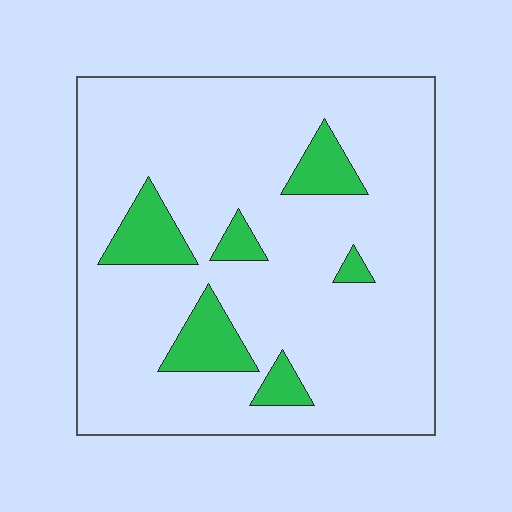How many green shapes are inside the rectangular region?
6.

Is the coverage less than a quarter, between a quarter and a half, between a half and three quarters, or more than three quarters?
Less than a quarter.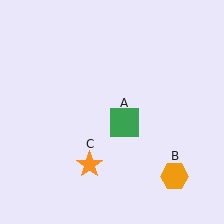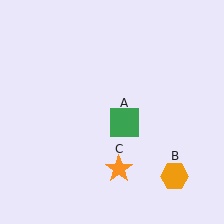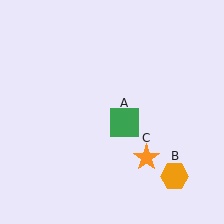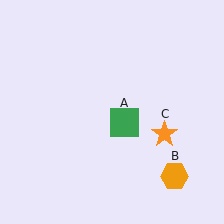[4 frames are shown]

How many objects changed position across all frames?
1 object changed position: orange star (object C).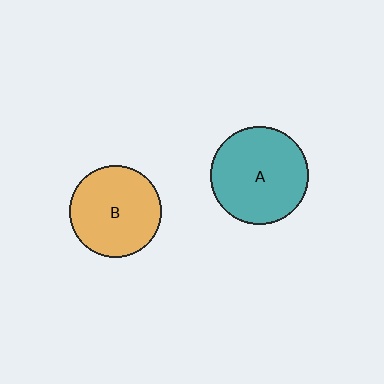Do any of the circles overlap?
No, none of the circles overlap.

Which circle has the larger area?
Circle A (teal).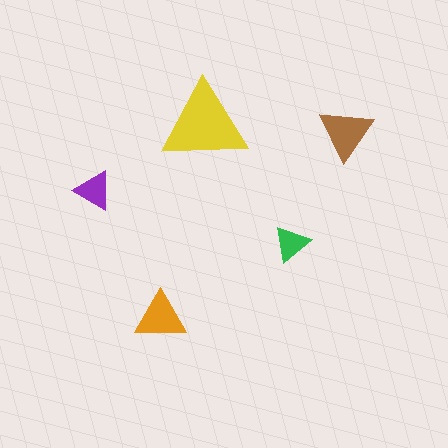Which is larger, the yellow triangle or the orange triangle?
The yellow one.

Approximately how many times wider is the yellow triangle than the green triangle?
About 2.5 times wider.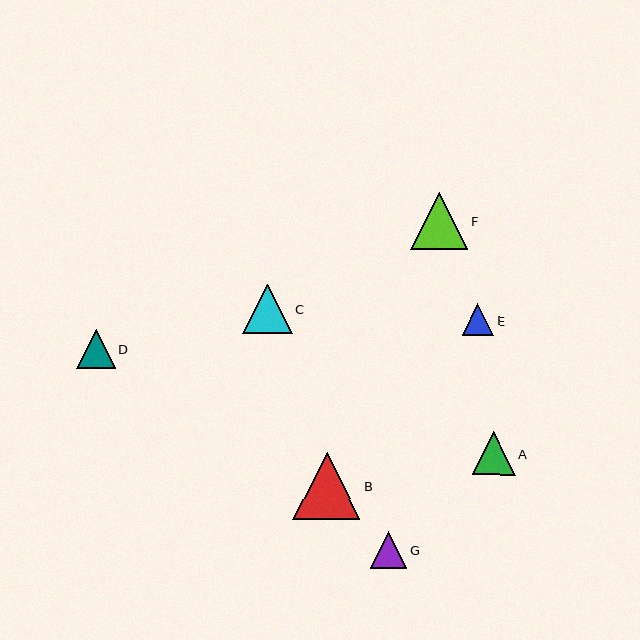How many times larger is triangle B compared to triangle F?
Triangle B is approximately 1.2 times the size of triangle F.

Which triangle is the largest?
Triangle B is the largest with a size of approximately 67 pixels.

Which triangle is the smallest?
Triangle E is the smallest with a size of approximately 31 pixels.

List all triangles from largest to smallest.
From largest to smallest: B, F, C, A, D, G, E.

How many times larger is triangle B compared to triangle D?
Triangle B is approximately 1.8 times the size of triangle D.